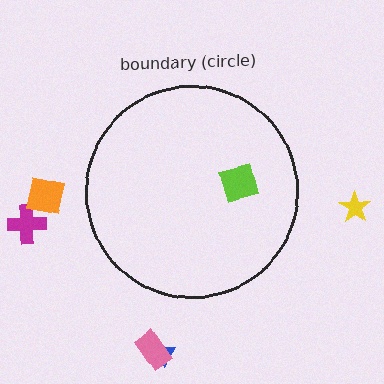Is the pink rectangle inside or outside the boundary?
Outside.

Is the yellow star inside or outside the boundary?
Outside.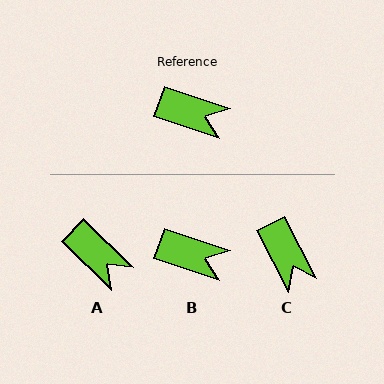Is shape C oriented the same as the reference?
No, it is off by about 44 degrees.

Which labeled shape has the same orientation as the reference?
B.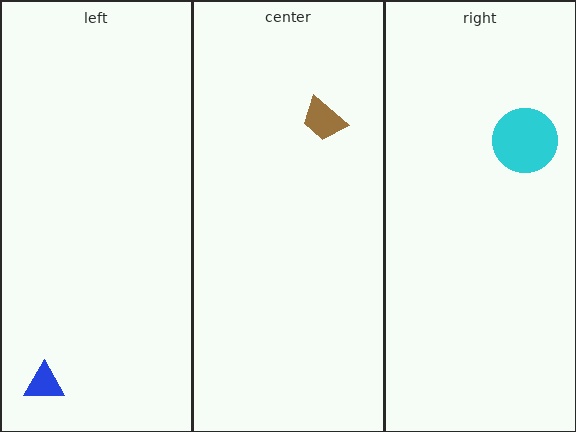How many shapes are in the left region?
1.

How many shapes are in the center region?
1.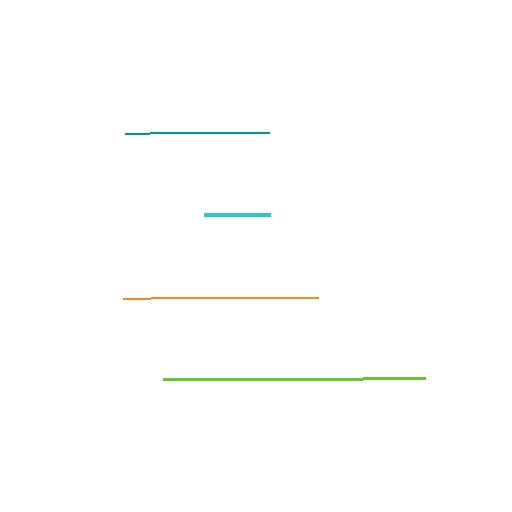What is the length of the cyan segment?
The cyan segment is approximately 66 pixels long.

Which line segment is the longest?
The lime line is the longest at approximately 262 pixels.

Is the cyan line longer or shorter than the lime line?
The lime line is longer than the cyan line.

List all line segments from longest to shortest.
From longest to shortest: lime, orange, teal, cyan.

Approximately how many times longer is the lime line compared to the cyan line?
The lime line is approximately 4.0 times the length of the cyan line.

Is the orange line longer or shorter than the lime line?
The lime line is longer than the orange line.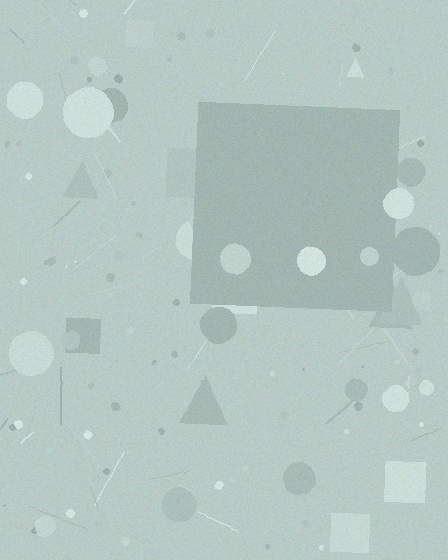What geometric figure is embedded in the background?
A square is embedded in the background.